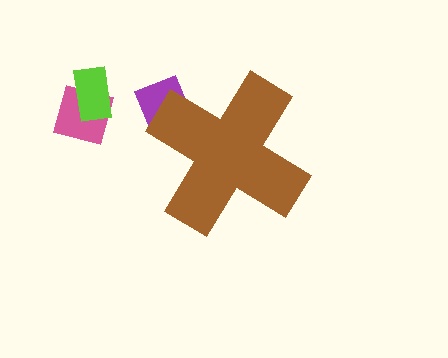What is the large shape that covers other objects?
A brown cross.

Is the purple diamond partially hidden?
Yes, the purple diamond is partially hidden behind the brown cross.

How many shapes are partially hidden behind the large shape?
1 shape is partially hidden.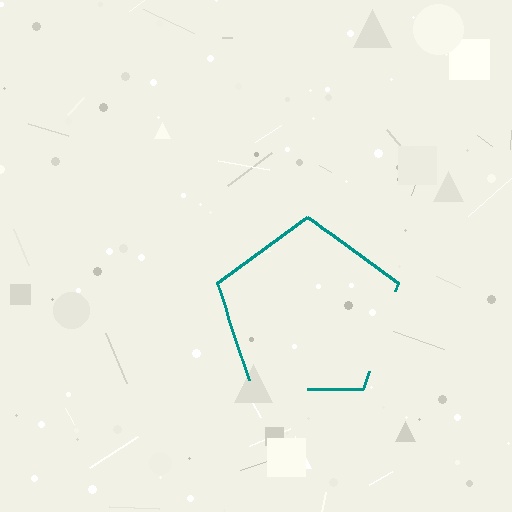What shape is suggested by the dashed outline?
The dashed outline suggests a pentagon.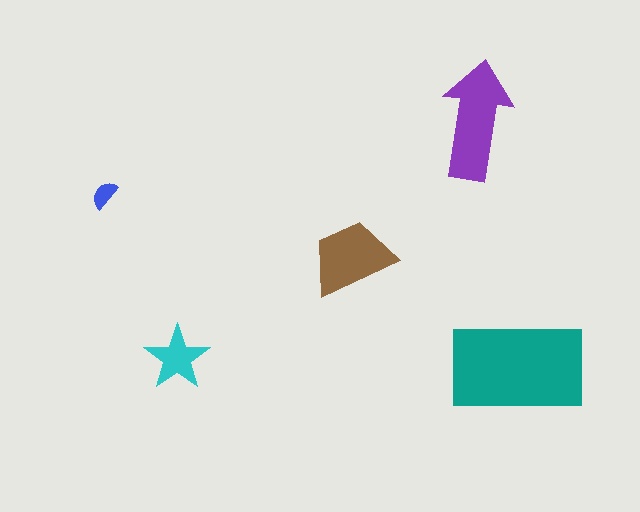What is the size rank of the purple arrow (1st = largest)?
2nd.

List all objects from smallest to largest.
The blue semicircle, the cyan star, the brown trapezoid, the purple arrow, the teal rectangle.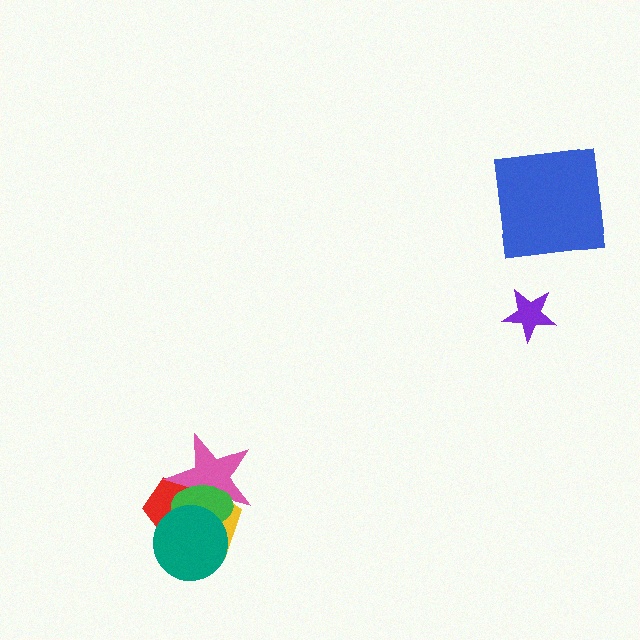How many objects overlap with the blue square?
0 objects overlap with the blue square.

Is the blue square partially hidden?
No, no other shape covers it.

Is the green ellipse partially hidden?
Yes, it is partially covered by another shape.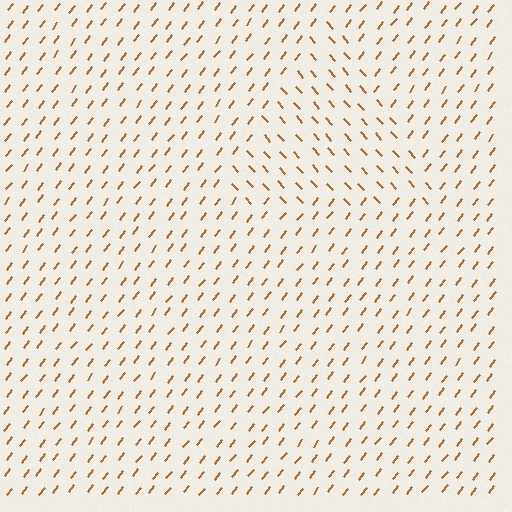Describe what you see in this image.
The image is filled with small brown line segments. A triangle region in the image has lines oriented differently from the surrounding lines, creating a visible texture boundary.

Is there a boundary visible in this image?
Yes, there is a texture boundary formed by a change in line orientation.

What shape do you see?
I see a triangle.